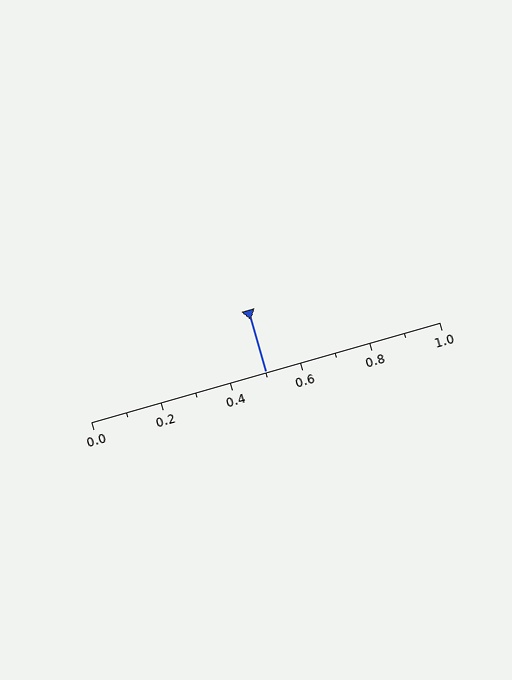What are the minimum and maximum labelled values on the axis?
The axis runs from 0.0 to 1.0.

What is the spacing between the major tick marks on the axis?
The major ticks are spaced 0.2 apart.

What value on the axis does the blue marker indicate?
The marker indicates approximately 0.5.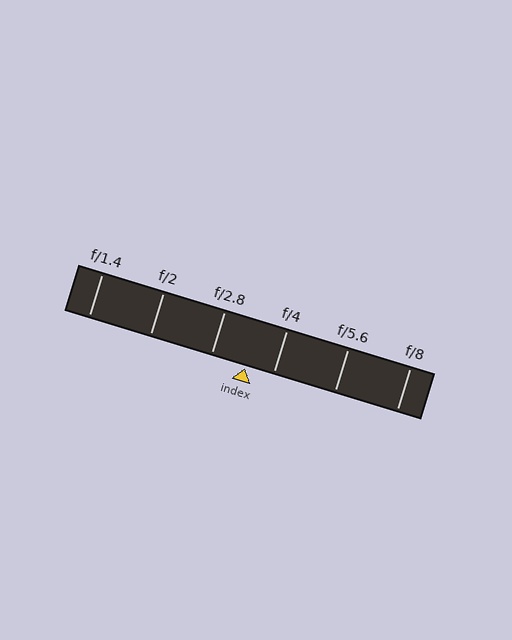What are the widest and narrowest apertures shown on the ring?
The widest aperture shown is f/1.4 and the narrowest is f/8.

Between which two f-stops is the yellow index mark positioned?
The index mark is between f/2.8 and f/4.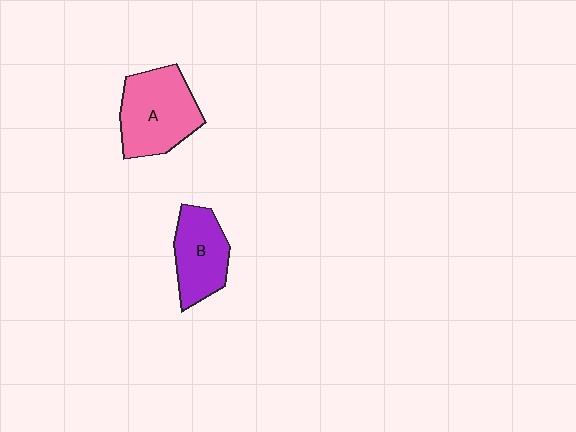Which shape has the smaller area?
Shape B (purple).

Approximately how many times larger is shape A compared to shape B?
Approximately 1.3 times.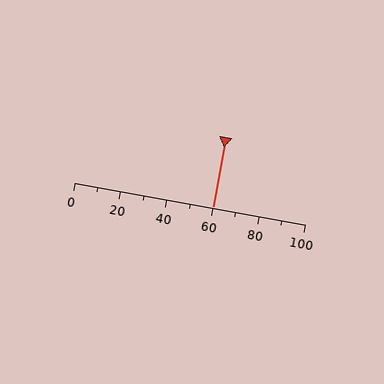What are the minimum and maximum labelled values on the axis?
The axis runs from 0 to 100.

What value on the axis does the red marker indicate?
The marker indicates approximately 60.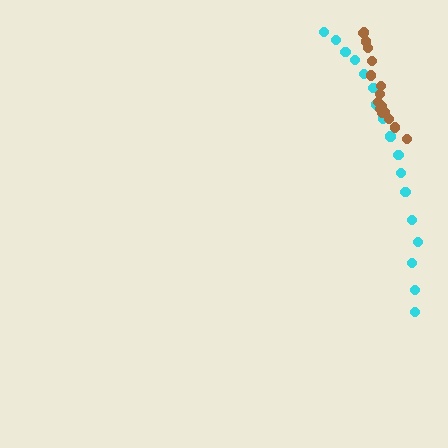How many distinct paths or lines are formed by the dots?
There are 2 distinct paths.